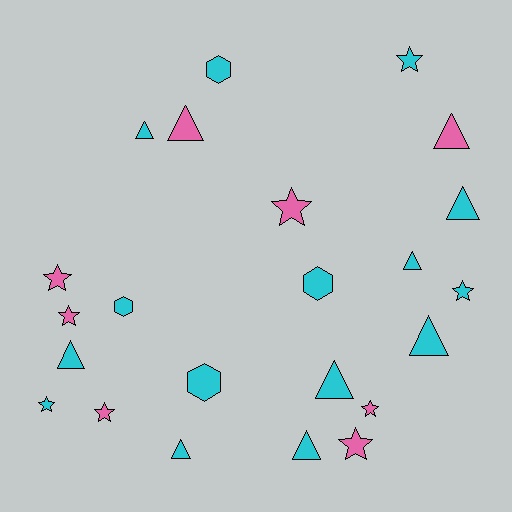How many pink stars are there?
There are 6 pink stars.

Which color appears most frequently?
Cyan, with 15 objects.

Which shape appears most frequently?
Triangle, with 10 objects.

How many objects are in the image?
There are 23 objects.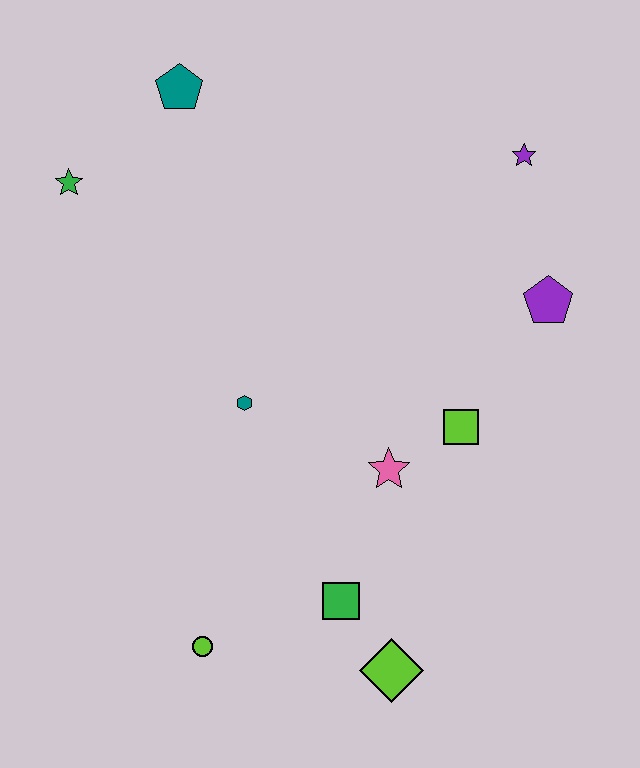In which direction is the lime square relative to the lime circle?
The lime square is to the right of the lime circle.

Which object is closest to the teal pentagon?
The green star is closest to the teal pentagon.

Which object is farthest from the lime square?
The green star is farthest from the lime square.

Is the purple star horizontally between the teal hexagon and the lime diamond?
No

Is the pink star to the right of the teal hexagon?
Yes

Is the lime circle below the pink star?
Yes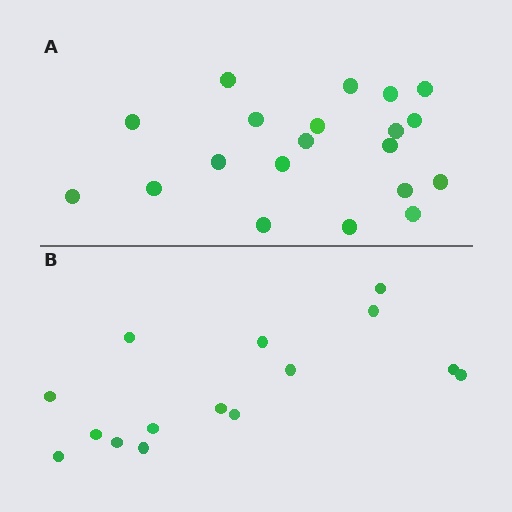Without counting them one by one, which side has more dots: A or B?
Region A (the top region) has more dots.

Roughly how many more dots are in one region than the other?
Region A has about 5 more dots than region B.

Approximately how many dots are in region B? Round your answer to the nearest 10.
About 20 dots. (The exact count is 15, which rounds to 20.)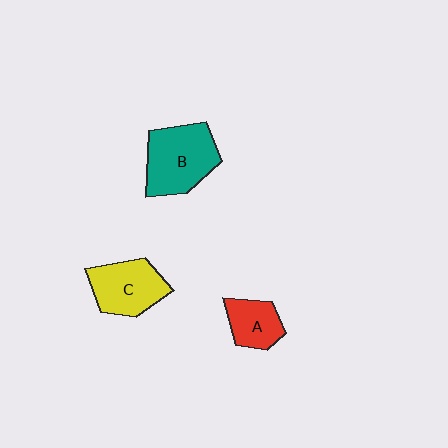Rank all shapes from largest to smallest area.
From largest to smallest: B (teal), C (yellow), A (red).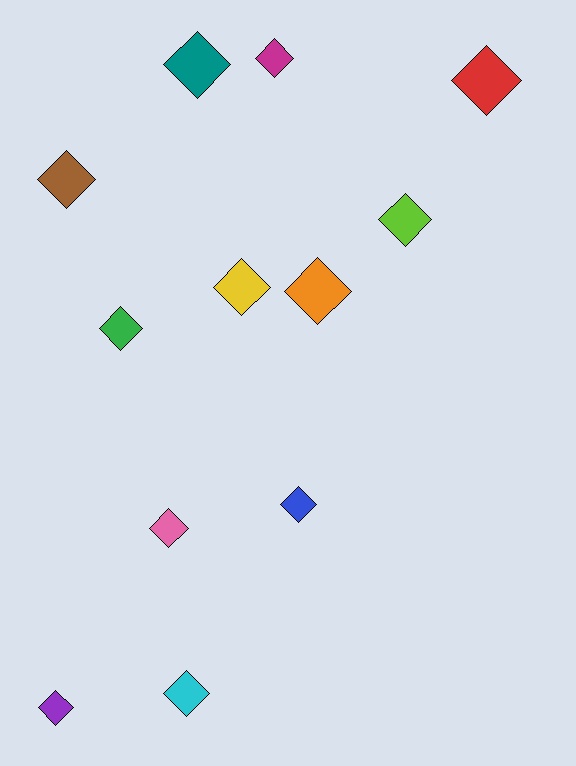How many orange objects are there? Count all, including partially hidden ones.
There is 1 orange object.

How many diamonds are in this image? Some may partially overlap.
There are 12 diamonds.